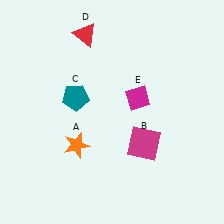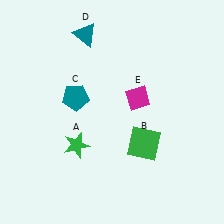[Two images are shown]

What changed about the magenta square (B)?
In Image 1, B is magenta. In Image 2, it changed to green.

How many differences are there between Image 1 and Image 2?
There are 3 differences between the two images.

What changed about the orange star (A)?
In Image 1, A is orange. In Image 2, it changed to green.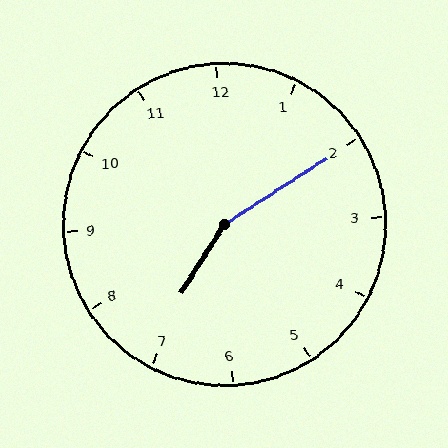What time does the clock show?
7:10.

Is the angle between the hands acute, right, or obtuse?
It is obtuse.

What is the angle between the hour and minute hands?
Approximately 155 degrees.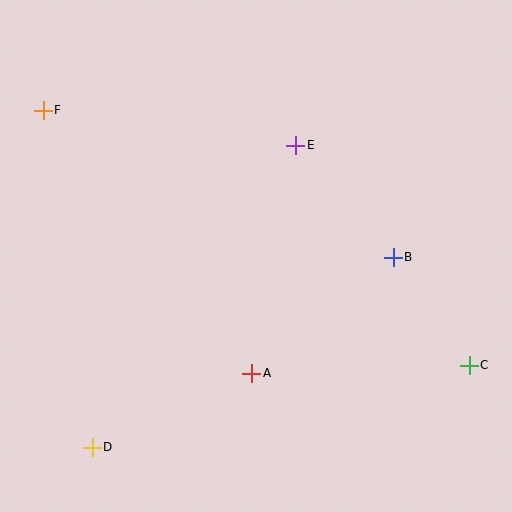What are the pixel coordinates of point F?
Point F is at (43, 110).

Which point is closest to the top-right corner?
Point E is closest to the top-right corner.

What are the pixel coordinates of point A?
Point A is at (252, 373).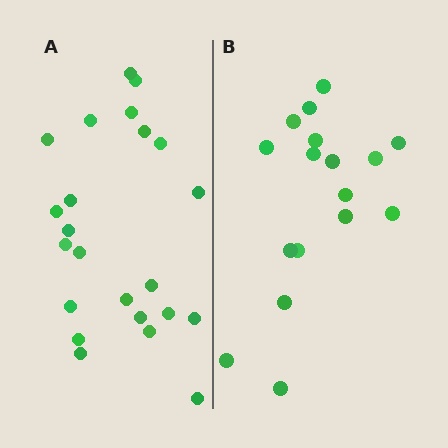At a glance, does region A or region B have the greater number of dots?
Region A (the left region) has more dots.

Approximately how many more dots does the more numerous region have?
Region A has about 6 more dots than region B.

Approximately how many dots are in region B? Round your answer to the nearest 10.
About 20 dots. (The exact count is 17, which rounds to 20.)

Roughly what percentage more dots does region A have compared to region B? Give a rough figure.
About 35% more.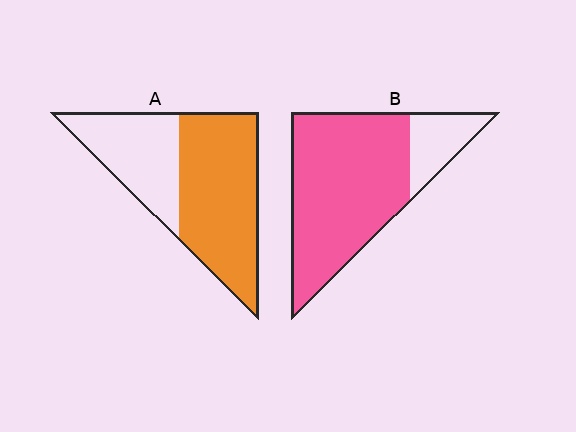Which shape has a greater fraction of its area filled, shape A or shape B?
Shape B.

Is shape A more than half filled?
Yes.